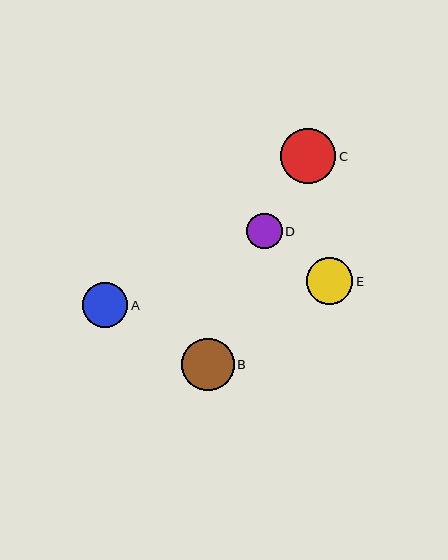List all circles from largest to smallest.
From largest to smallest: C, B, E, A, D.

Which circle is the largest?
Circle C is the largest with a size of approximately 56 pixels.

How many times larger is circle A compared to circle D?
Circle A is approximately 1.3 times the size of circle D.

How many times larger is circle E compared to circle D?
Circle E is approximately 1.3 times the size of circle D.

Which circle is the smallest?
Circle D is the smallest with a size of approximately 35 pixels.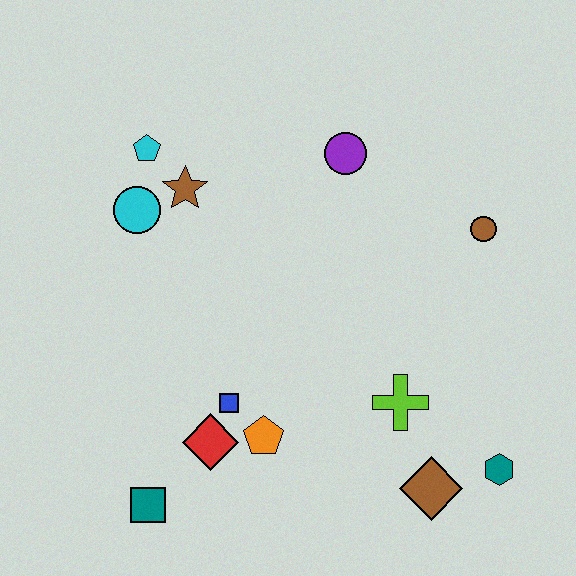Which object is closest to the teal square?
The red diamond is closest to the teal square.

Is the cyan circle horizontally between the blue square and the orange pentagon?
No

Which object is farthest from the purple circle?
The teal square is farthest from the purple circle.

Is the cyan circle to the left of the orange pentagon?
Yes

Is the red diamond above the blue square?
No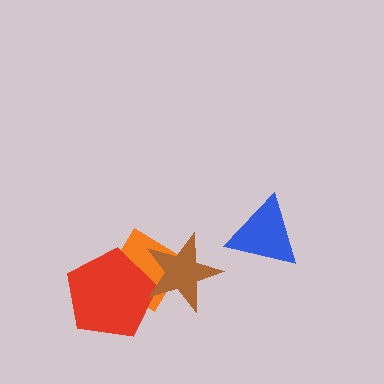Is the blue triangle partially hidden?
No, no other shape covers it.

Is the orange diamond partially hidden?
Yes, it is partially covered by another shape.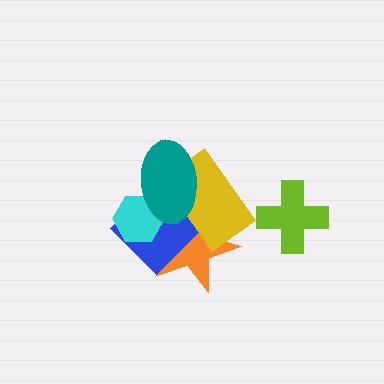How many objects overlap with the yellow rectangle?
3 objects overlap with the yellow rectangle.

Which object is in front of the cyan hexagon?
The teal ellipse is in front of the cyan hexagon.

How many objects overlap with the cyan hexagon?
3 objects overlap with the cyan hexagon.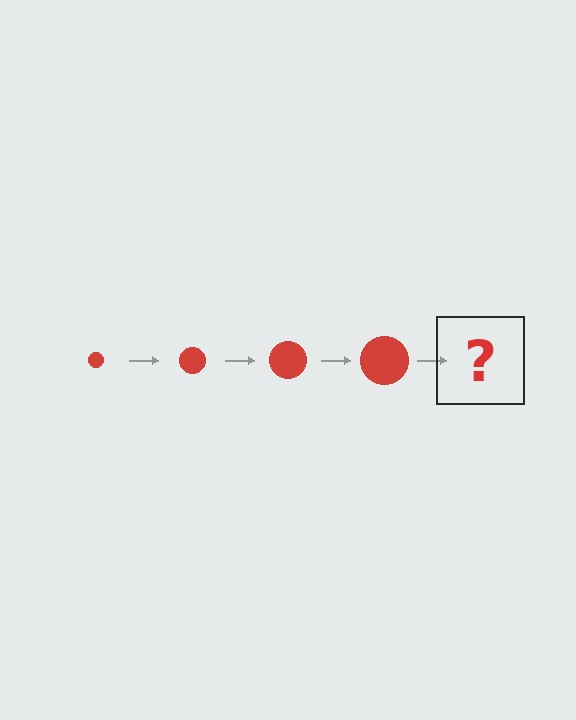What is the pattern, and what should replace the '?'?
The pattern is that the circle gets progressively larger each step. The '?' should be a red circle, larger than the previous one.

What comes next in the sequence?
The next element should be a red circle, larger than the previous one.